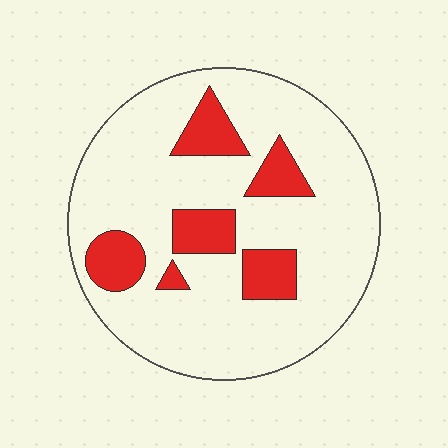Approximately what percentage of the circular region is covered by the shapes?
Approximately 20%.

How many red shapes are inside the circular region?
6.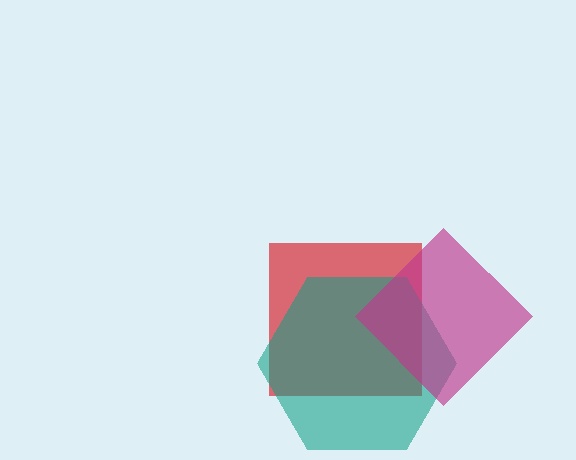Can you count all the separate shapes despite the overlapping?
Yes, there are 3 separate shapes.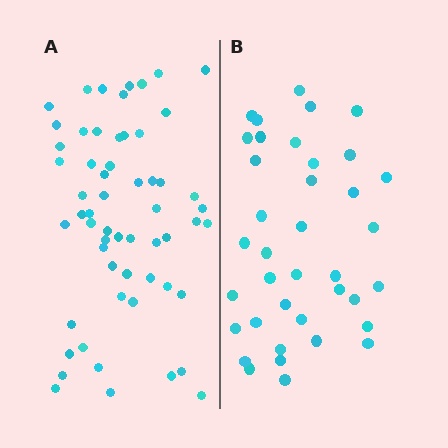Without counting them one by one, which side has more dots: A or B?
Region A (the left region) has more dots.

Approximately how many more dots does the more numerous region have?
Region A has approximately 20 more dots than region B.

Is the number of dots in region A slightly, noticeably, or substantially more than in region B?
Region A has substantially more. The ratio is roughly 1.5 to 1.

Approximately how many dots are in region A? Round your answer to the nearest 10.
About 60 dots. (The exact count is 58, which rounds to 60.)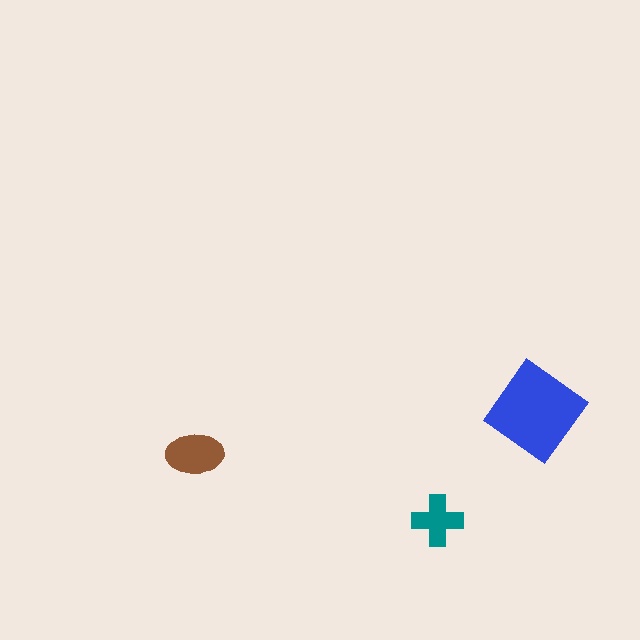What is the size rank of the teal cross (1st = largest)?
3rd.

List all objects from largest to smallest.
The blue diamond, the brown ellipse, the teal cross.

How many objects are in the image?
There are 3 objects in the image.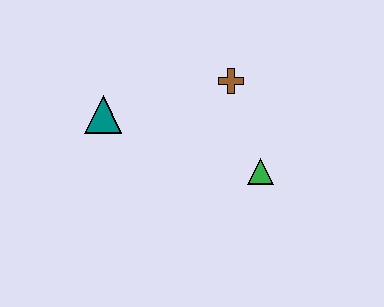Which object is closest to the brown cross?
The green triangle is closest to the brown cross.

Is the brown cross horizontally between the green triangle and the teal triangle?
Yes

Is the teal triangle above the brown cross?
No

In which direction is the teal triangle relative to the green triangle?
The teal triangle is to the left of the green triangle.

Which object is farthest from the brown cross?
The teal triangle is farthest from the brown cross.